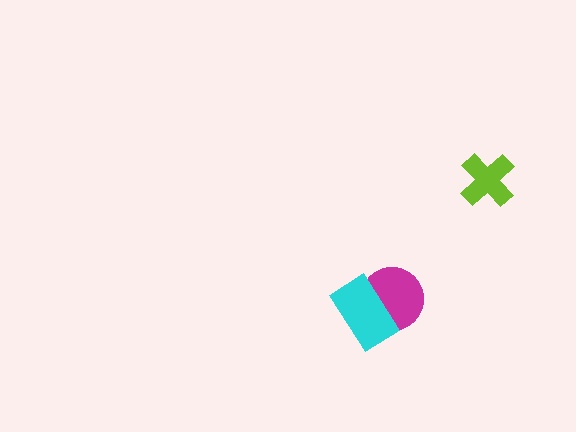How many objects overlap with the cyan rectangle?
1 object overlaps with the cyan rectangle.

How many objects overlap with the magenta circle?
1 object overlaps with the magenta circle.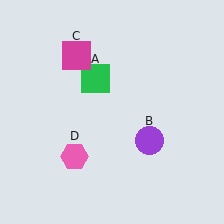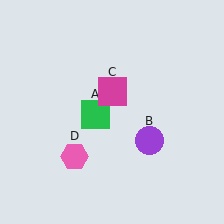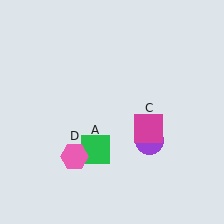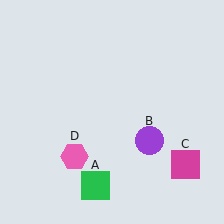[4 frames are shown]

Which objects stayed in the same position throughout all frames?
Purple circle (object B) and pink hexagon (object D) remained stationary.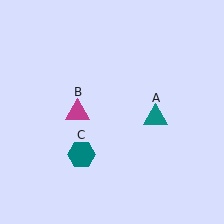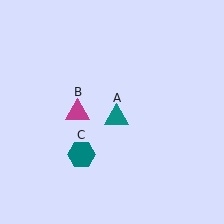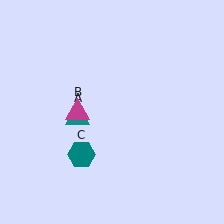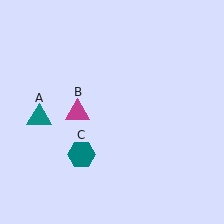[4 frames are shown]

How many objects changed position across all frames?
1 object changed position: teal triangle (object A).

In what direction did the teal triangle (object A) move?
The teal triangle (object A) moved left.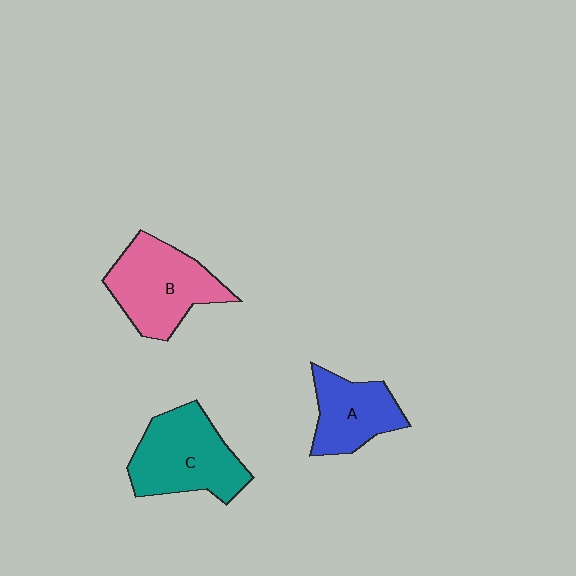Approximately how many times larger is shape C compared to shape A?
Approximately 1.4 times.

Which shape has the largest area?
Shape C (teal).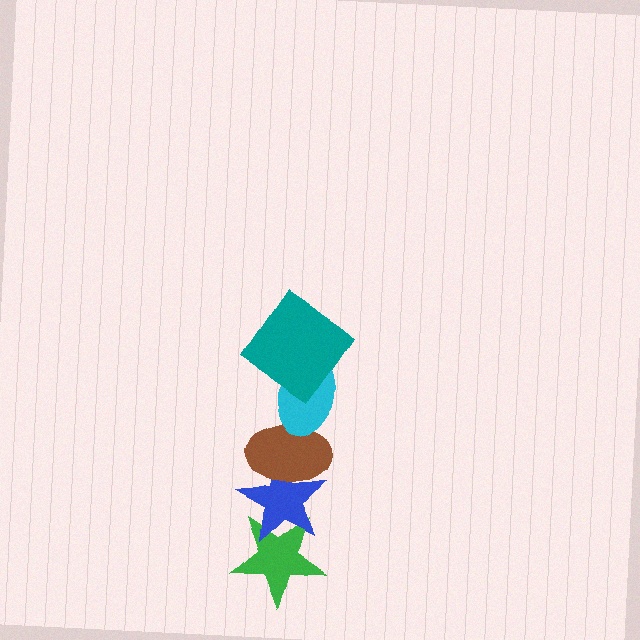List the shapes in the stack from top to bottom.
From top to bottom: the teal diamond, the cyan ellipse, the brown ellipse, the blue star, the green star.